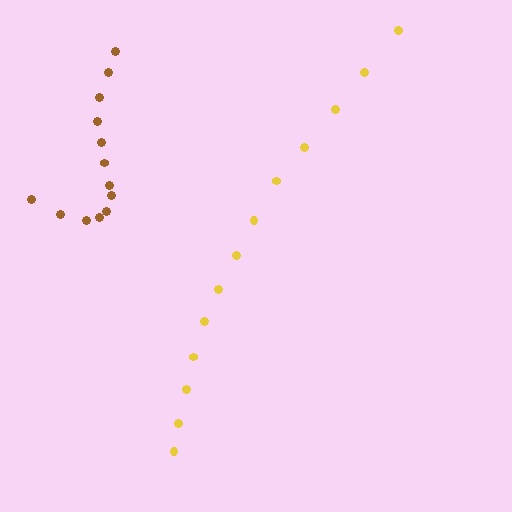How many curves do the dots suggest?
There are 2 distinct paths.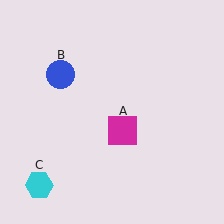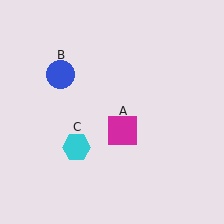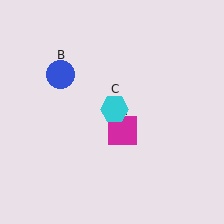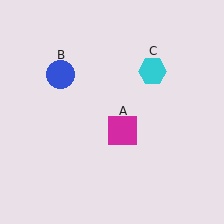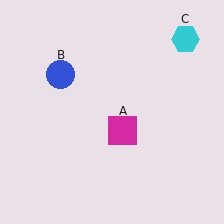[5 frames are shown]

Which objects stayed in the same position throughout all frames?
Magenta square (object A) and blue circle (object B) remained stationary.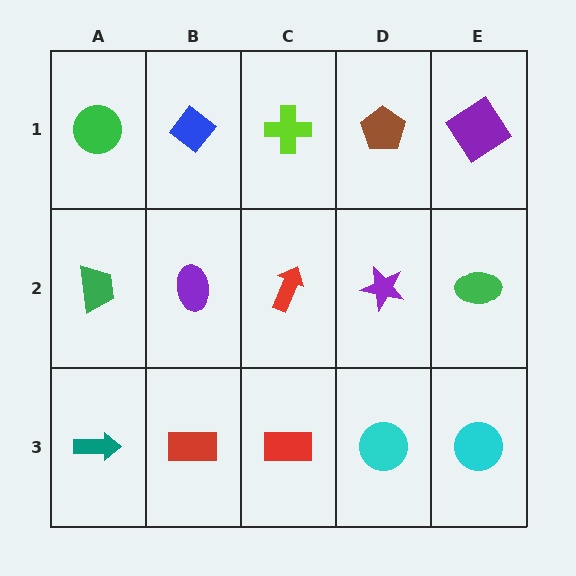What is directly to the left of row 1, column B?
A green circle.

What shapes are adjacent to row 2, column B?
A blue diamond (row 1, column B), a red rectangle (row 3, column B), a green trapezoid (row 2, column A), a red arrow (row 2, column C).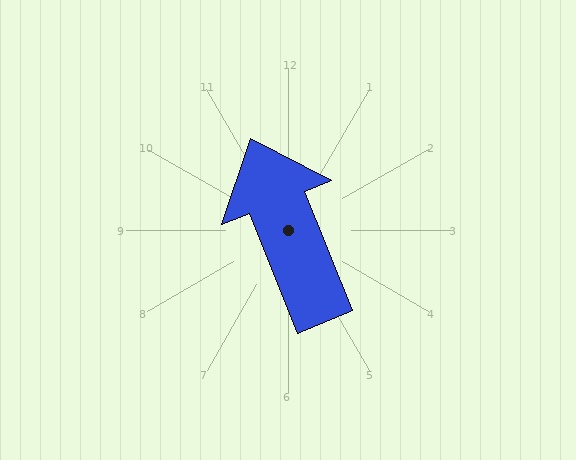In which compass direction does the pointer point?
North.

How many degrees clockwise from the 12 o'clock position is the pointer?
Approximately 338 degrees.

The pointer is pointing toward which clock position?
Roughly 11 o'clock.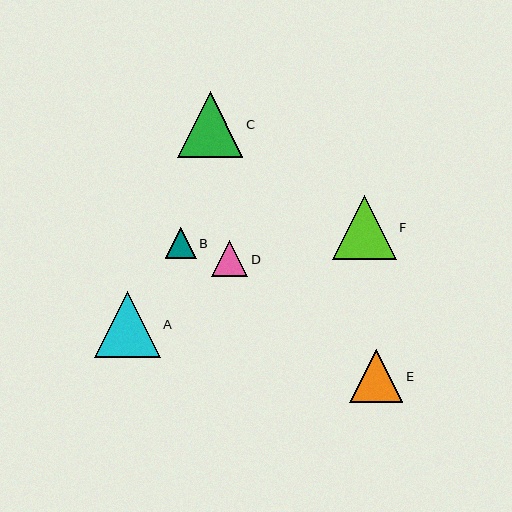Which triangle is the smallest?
Triangle B is the smallest with a size of approximately 31 pixels.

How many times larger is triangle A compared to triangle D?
Triangle A is approximately 1.8 times the size of triangle D.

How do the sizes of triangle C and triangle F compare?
Triangle C and triangle F are approximately the same size.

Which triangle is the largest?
Triangle A is the largest with a size of approximately 66 pixels.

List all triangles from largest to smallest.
From largest to smallest: A, C, F, E, D, B.